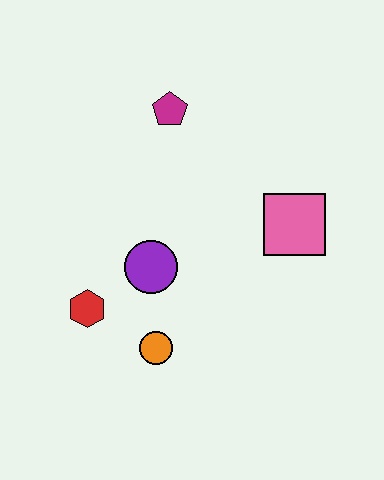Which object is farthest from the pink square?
The red hexagon is farthest from the pink square.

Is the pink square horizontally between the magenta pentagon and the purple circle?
No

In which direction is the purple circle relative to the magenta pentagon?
The purple circle is below the magenta pentagon.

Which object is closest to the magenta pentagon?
The purple circle is closest to the magenta pentagon.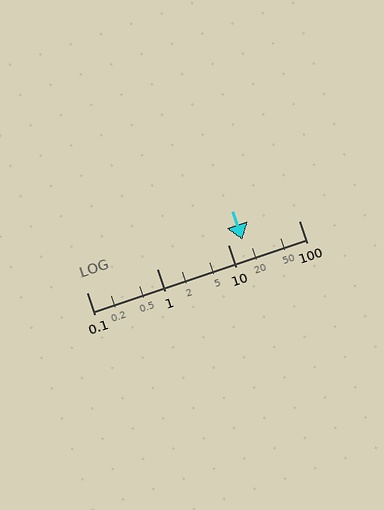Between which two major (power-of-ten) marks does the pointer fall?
The pointer is between 10 and 100.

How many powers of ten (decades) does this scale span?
The scale spans 3 decades, from 0.1 to 100.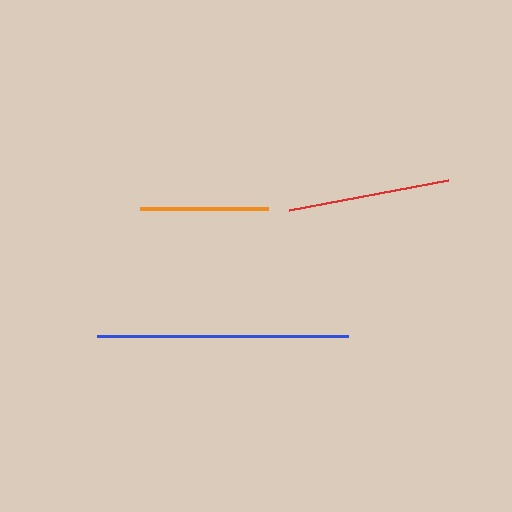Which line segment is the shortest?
The orange line is the shortest at approximately 128 pixels.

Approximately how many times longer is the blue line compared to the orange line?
The blue line is approximately 2.0 times the length of the orange line.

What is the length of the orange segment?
The orange segment is approximately 128 pixels long.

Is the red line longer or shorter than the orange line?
The red line is longer than the orange line.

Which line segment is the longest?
The blue line is the longest at approximately 250 pixels.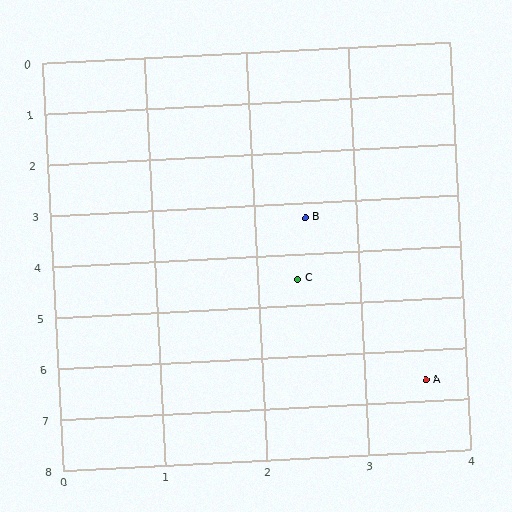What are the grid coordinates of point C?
Point C is at approximately (2.4, 4.5).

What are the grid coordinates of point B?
Point B is at approximately (2.5, 3.3).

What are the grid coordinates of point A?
Point A is at approximately (3.6, 6.6).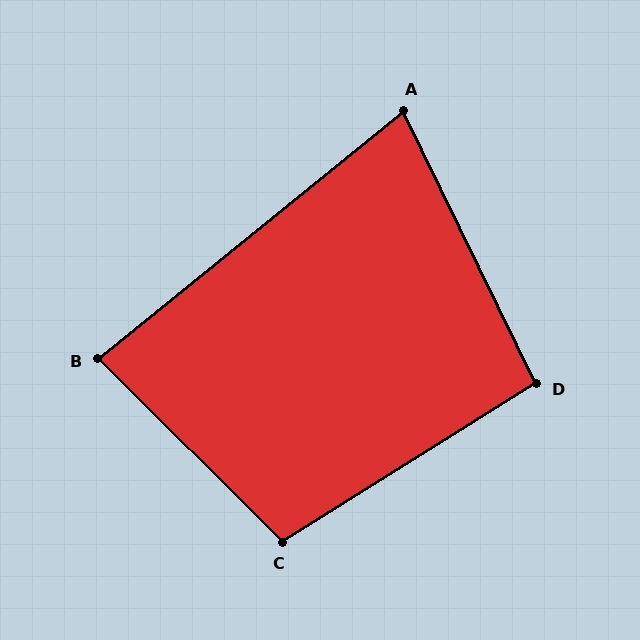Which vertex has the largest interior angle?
C, at approximately 103 degrees.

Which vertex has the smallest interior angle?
A, at approximately 77 degrees.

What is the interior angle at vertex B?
Approximately 84 degrees (acute).